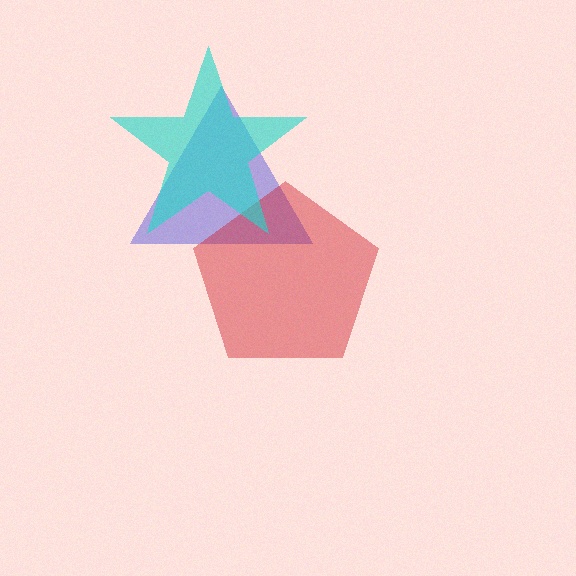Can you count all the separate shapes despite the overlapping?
Yes, there are 3 separate shapes.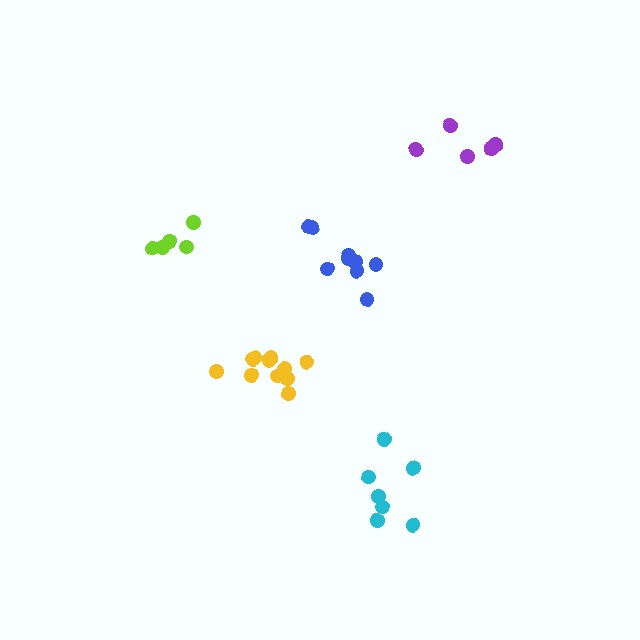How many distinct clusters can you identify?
There are 5 distinct clusters.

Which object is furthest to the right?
The purple cluster is rightmost.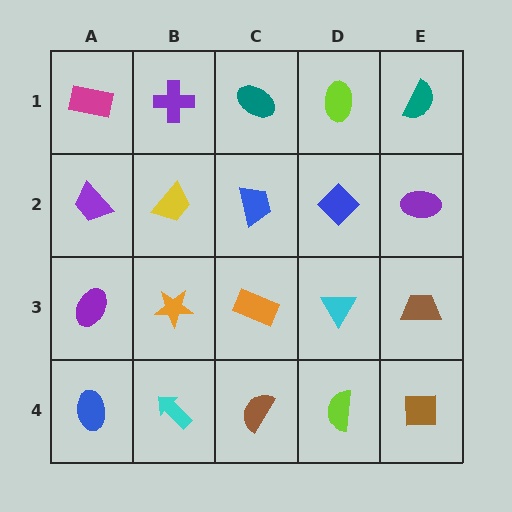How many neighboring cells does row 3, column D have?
4.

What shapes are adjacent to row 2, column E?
A teal semicircle (row 1, column E), a brown trapezoid (row 3, column E), a blue diamond (row 2, column D).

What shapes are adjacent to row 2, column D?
A lime ellipse (row 1, column D), a cyan triangle (row 3, column D), a blue trapezoid (row 2, column C), a purple ellipse (row 2, column E).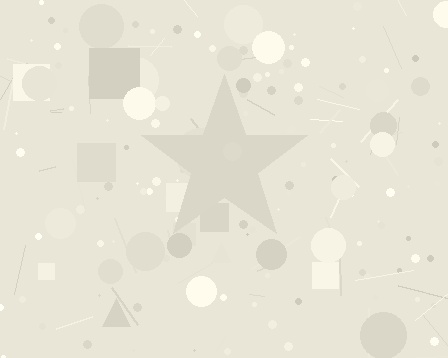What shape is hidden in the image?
A star is hidden in the image.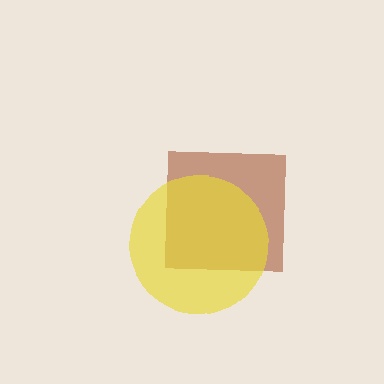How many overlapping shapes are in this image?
There are 2 overlapping shapes in the image.